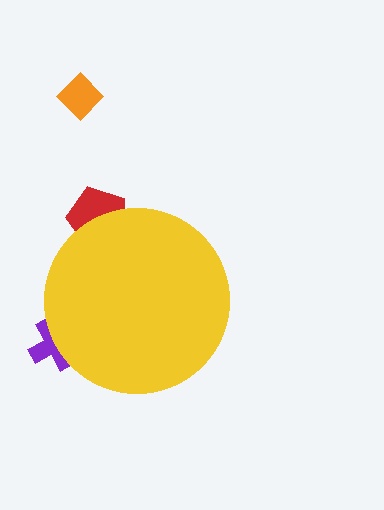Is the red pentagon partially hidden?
Yes, the red pentagon is partially hidden behind the yellow circle.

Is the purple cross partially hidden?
Yes, the purple cross is partially hidden behind the yellow circle.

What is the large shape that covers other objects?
A yellow circle.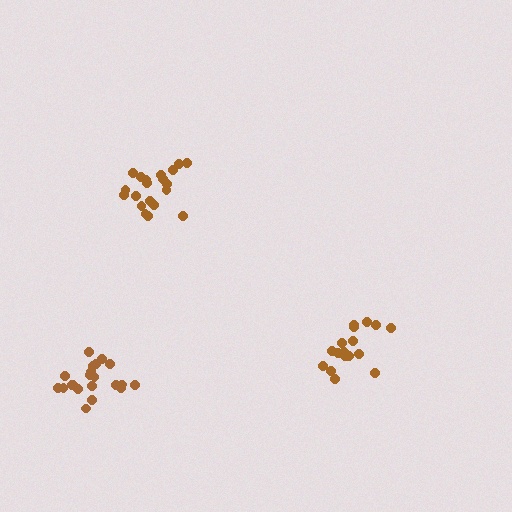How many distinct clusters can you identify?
There are 3 distinct clusters.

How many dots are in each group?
Group 1: 17 dots, Group 2: 20 dots, Group 3: 21 dots (58 total).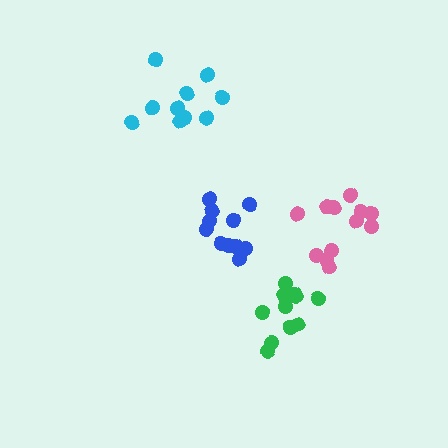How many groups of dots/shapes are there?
There are 4 groups.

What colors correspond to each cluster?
The clusters are colored: blue, pink, cyan, green.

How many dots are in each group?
Group 1: 11 dots, Group 2: 12 dots, Group 3: 10 dots, Group 4: 12 dots (45 total).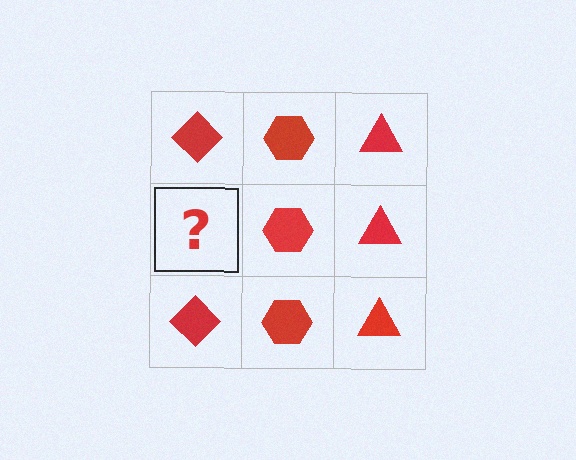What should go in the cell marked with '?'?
The missing cell should contain a red diamond.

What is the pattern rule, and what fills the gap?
The rule is that each column has a consistent shape. The gap should be filled with a red diamond.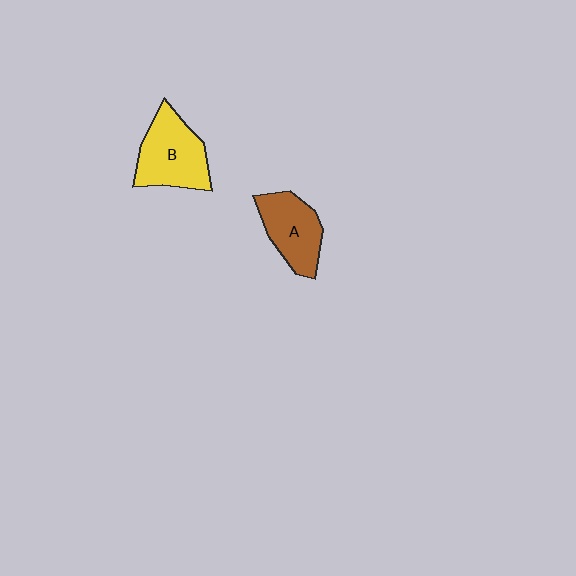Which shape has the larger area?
Shape B (yellow).